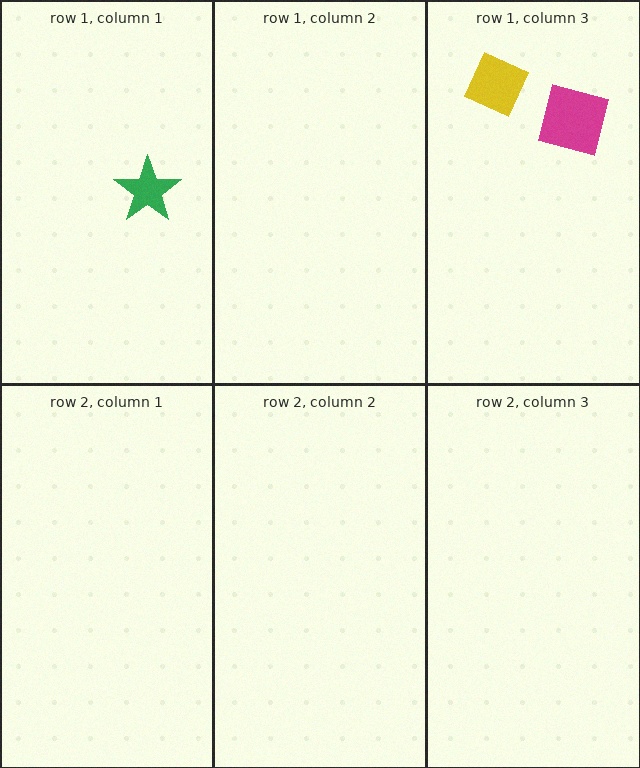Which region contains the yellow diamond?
The row 1, column 3 region.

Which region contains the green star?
The row 1, column 1 region.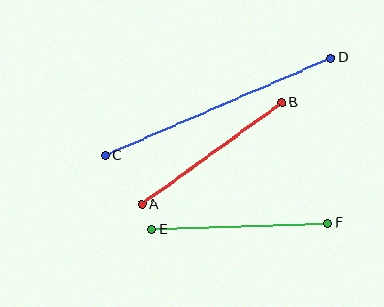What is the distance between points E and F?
The distance is approximately 176 pixels.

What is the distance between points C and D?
The distance is approximately 245 pixels.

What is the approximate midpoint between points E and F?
The midpoint is at approximately (240, 226) pixels.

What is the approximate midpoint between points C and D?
The midpoint is at approximately (218, 107) pixels.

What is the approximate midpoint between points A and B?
The midpoint is at approximately (212, 154) pixels.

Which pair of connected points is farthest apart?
Points C and D are farthest apart.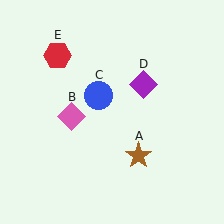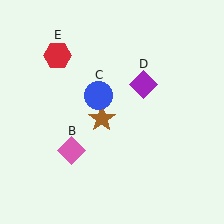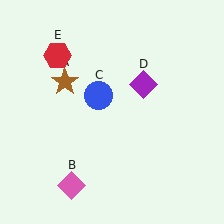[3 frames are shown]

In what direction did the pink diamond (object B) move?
The pink diamond (object B) moved down.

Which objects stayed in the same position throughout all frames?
Blue circle (object C) and purple diamond (object D) and red hexagon (object E) remained stationary.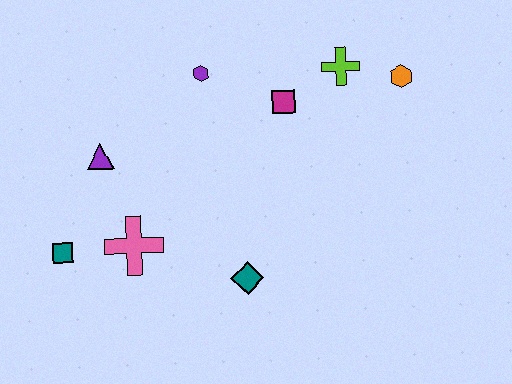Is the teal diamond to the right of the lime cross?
No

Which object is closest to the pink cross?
The teal square is closest to the pink cross.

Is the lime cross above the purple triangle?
Yes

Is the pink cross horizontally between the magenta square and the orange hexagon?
No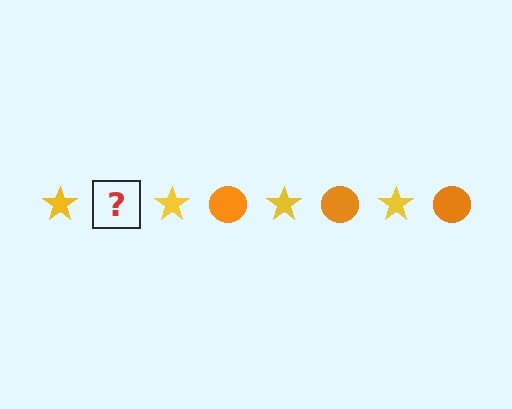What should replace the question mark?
The question mark should be replaced with an orange circle.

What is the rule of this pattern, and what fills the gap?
The rule is that the pattern alternates between yellow star and orange circle. The gap should be filled with an orange circle.